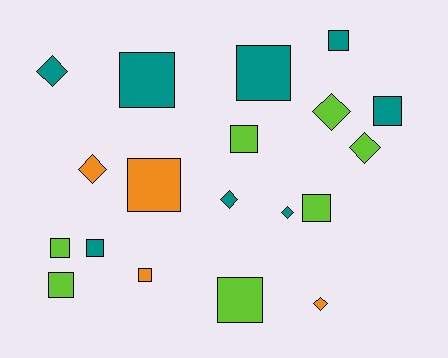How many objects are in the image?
There are 19 objects.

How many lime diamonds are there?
There are 2 lime diamonds.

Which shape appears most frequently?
Square, with 12 objects.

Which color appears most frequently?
Teal, with 8 objects.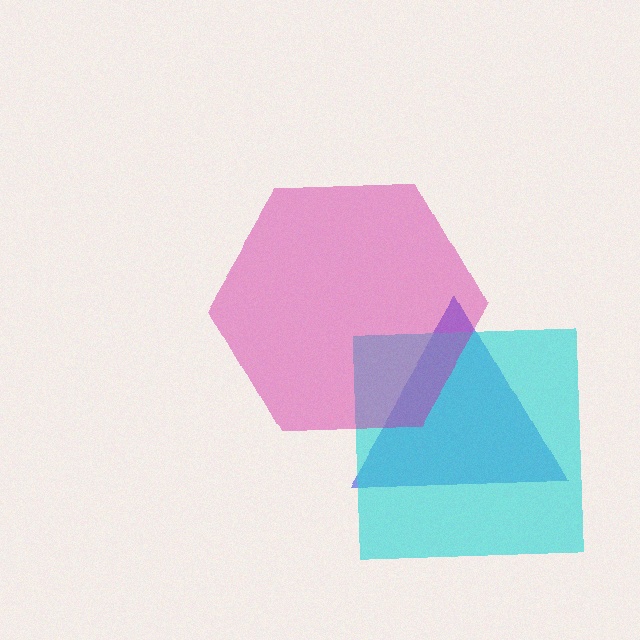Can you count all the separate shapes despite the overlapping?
Yes, there are 3 separate shapes.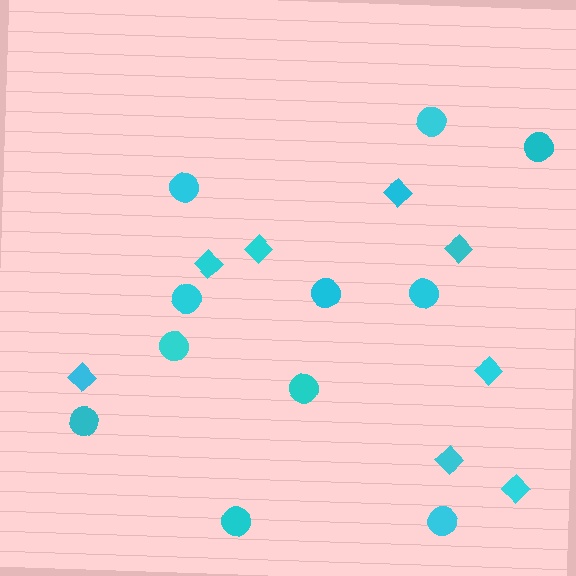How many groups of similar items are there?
There are 2 groups: one group of diamonds (8) and one group of circles (11).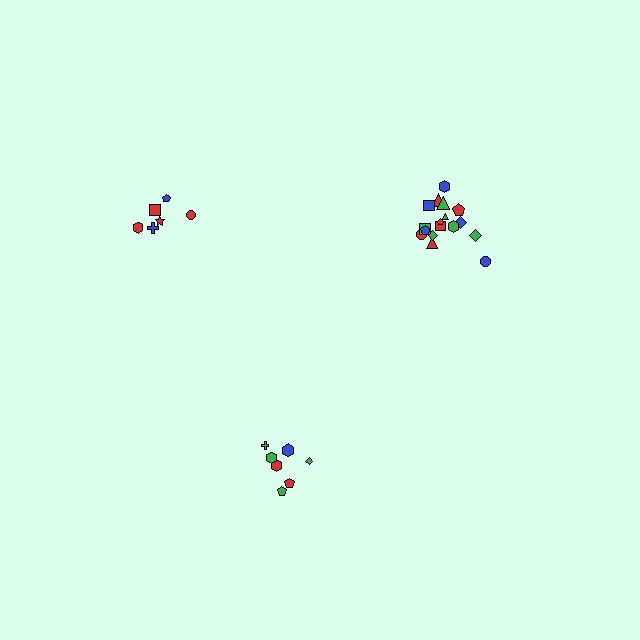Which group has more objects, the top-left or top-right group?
The top-right group.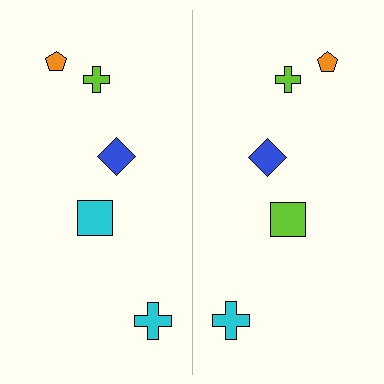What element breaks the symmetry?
The lime square on the right side breaks the symmetry — its mirror counterpart is cyan.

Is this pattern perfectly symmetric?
No, the pattern is not perfectly symmetric. The lime square on the right side breaks the symmetry — its mirror counterpart is cyan.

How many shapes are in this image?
There are 10 shapes in this image.